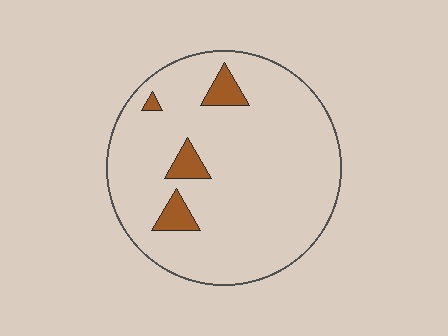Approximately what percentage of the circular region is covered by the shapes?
Approximately 10%.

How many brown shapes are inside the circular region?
4.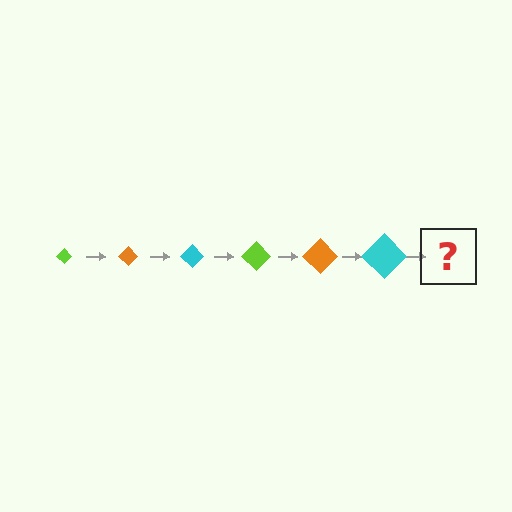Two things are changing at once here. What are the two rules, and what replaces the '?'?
The two rules are that the diamond grows larger each step and the color cycles through lime, orange, and cyan. The '?' should be a lime diamond, larger than the previous one.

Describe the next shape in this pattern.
It should be a lime diamond, larger than the previous one.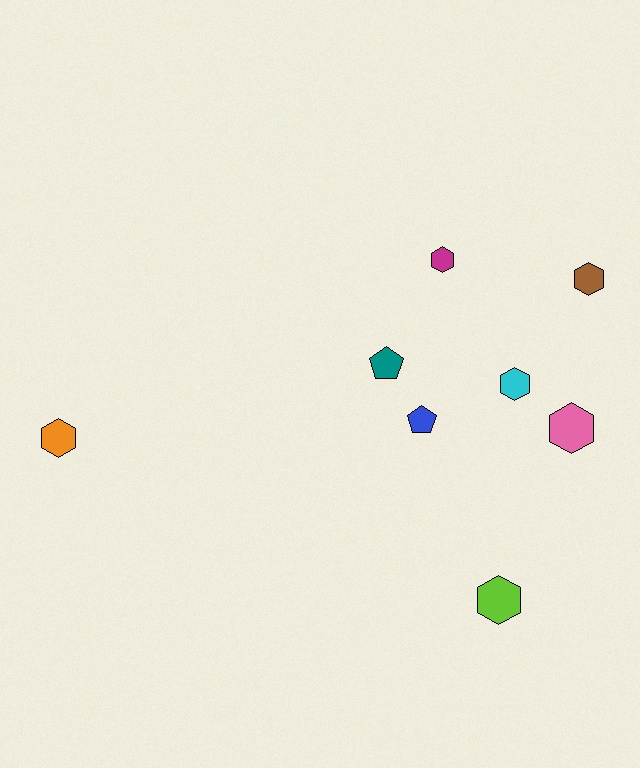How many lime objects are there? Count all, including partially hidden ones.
There is 1 lime object.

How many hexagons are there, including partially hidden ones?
There are 6 hexagons.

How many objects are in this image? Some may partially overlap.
There are 8 objects.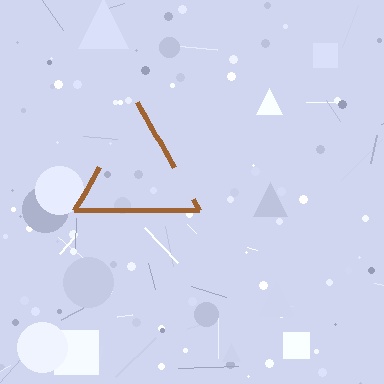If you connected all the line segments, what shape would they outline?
They would outline a triangle.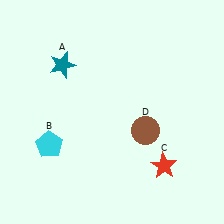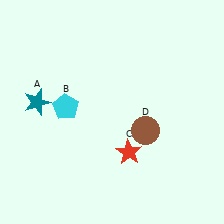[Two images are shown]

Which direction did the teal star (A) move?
The teal star (A) moved down.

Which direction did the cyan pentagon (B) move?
The cyan pentagon (B) moved up.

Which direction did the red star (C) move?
The red star (C) moved left.